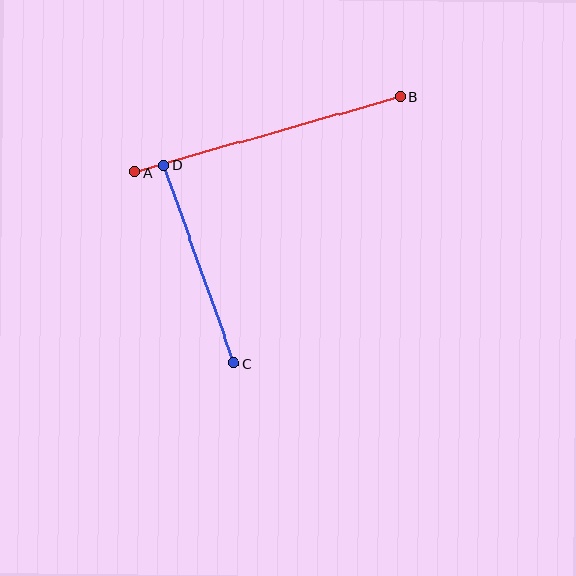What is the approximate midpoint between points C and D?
The midpoint is at approximately (199, 264) pixels.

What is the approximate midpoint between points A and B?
The midpoint is at approximately (267, 134) pixels.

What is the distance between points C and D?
The distance is approximately 210 pixels.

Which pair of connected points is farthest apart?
Points A and B are farthest apart.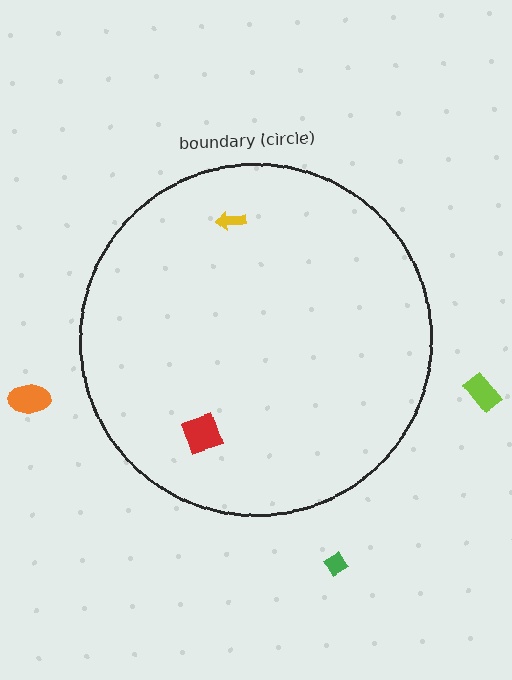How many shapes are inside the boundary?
2 inside, 3 outside.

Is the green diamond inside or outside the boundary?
Outside.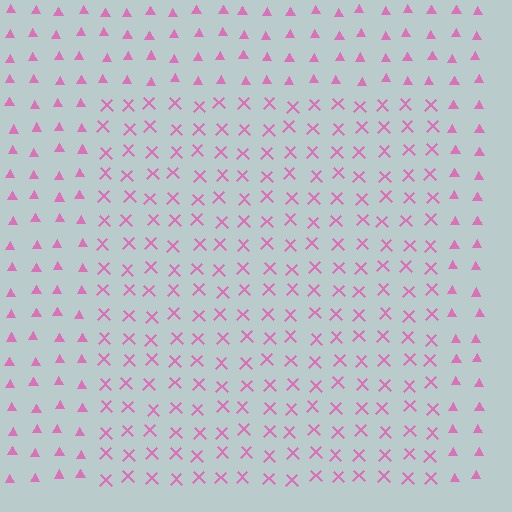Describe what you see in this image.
The image is filled with small pink elements arranged in a uniform grid. A rectangle-shaped region contains X marks, while the surrounding area contains triangles. The boundary is defined purely by the change in element shape.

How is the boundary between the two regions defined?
The boundary is defined by a change in element shape: X marks inside vs. triangles outside. All elements share the same color and spacing.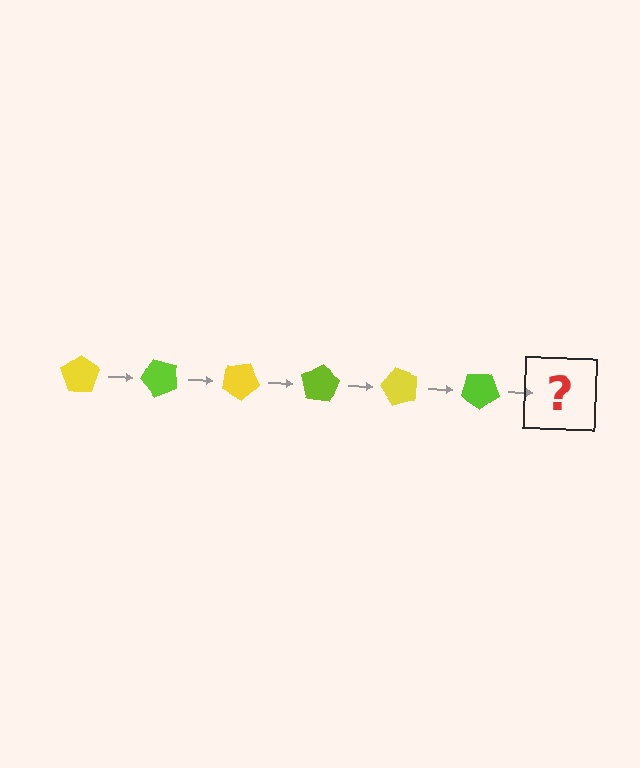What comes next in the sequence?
The next element should be a yellow pentagon, rotated 300 degrees from the start.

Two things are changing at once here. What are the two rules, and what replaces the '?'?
The two rules are that it rotates 50 degrees each step and the color cycles through yellow and lime. The '?' should be a yellow pentagon, rotated 300 degrees from the start.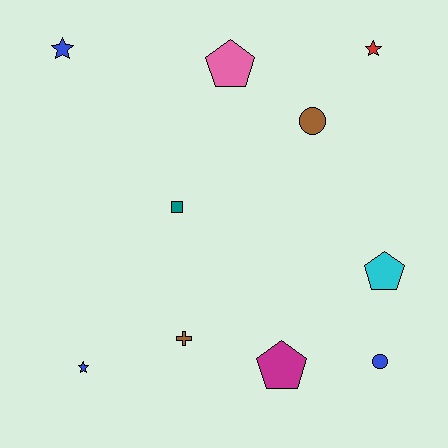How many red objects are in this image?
There is 1 red object.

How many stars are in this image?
There are 3 stars.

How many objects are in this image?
There are 10 objects.